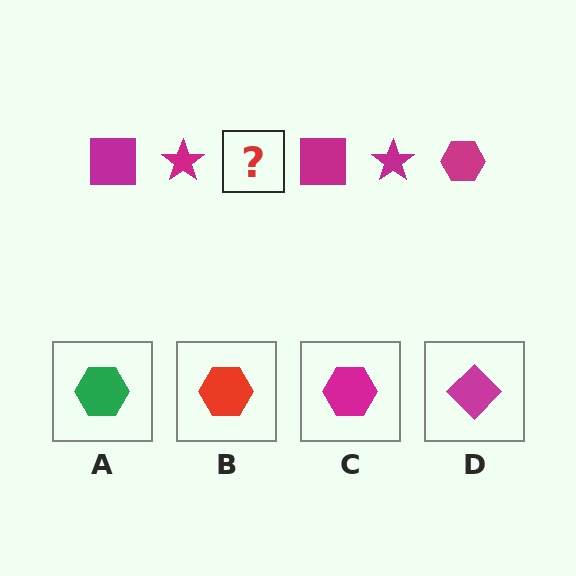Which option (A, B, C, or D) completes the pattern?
C.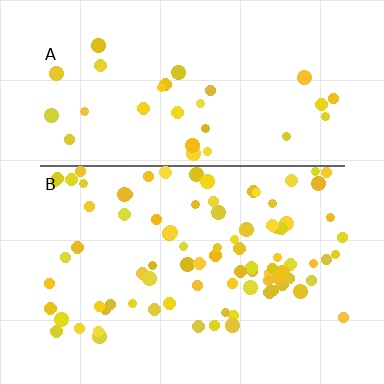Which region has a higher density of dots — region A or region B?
B (the bottom).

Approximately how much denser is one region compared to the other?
Approximately 2.7× — region B over region A.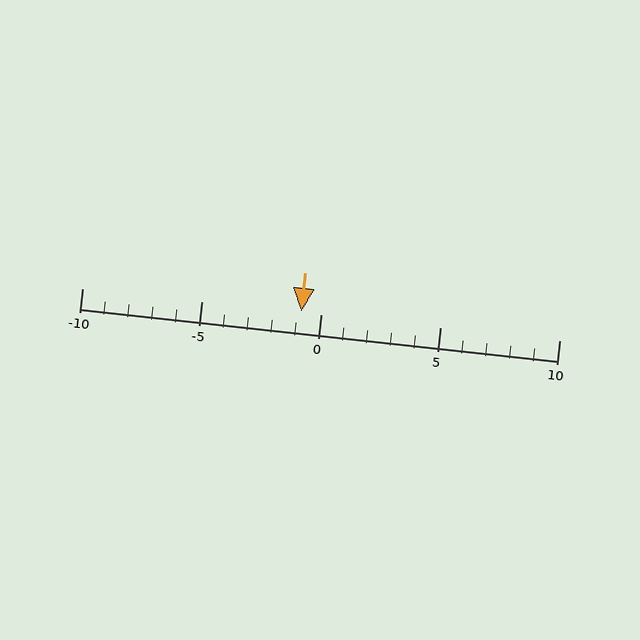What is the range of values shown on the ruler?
The ruler shows values from -10 to 10.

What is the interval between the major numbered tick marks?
The major tick marks are spaced 5 units apart.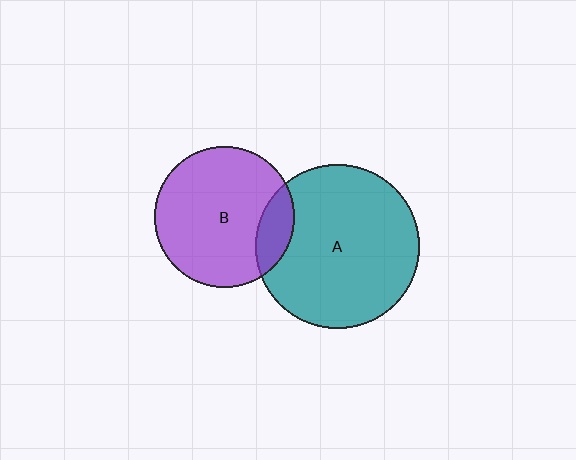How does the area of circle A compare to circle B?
Approximately 1.4 times.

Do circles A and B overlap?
Yes.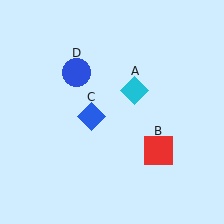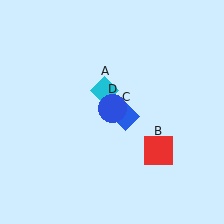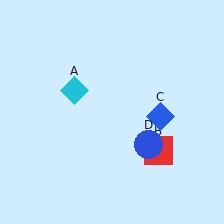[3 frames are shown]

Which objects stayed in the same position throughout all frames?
Red square (object B) remained stationary.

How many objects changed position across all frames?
3 objects changed position: cyan diamond (object A), blue diamond (object C), blue circle (object D).